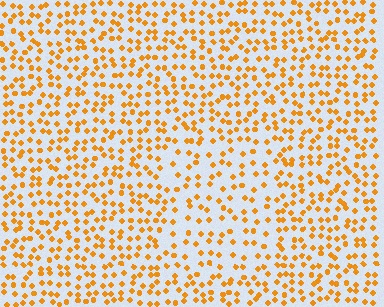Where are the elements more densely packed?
The elements are more densely packed outside the rectangle boundary.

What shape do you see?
I see a rectangle.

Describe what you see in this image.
The image contains small orange elements arranged at two different densities. A rectangle-shaped region is visible where the elements are less densely packed than the surrounding area.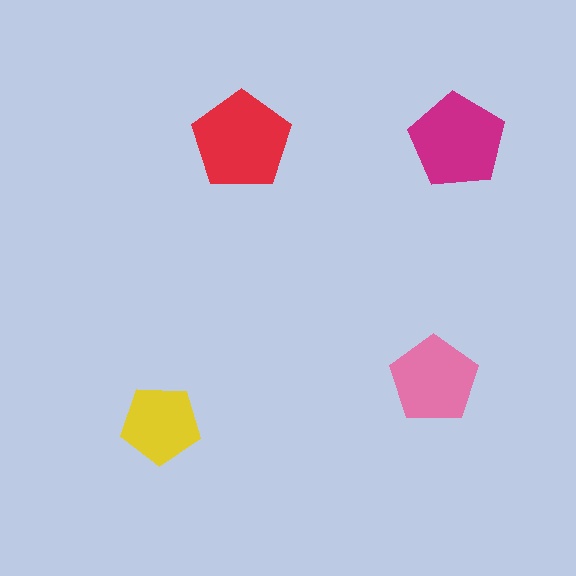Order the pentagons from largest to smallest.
the red one, the magenta one, the pink one, the yellow one.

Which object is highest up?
The red pentagon is topmost.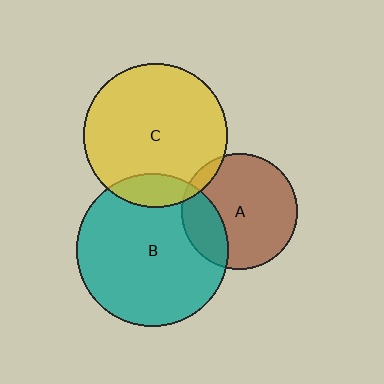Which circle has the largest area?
Circle B (teal).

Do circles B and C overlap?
Yes.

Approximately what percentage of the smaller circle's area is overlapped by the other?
Approximately 15%.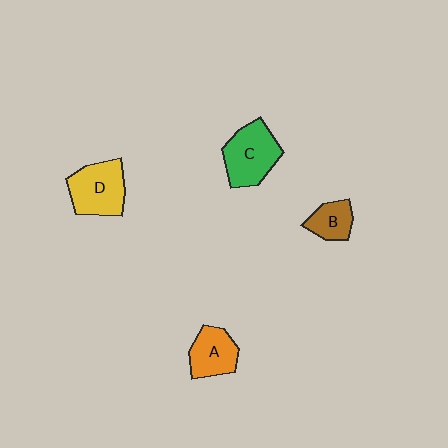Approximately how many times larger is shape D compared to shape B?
Approximately 1.8 times.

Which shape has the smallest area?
Shape B (brown).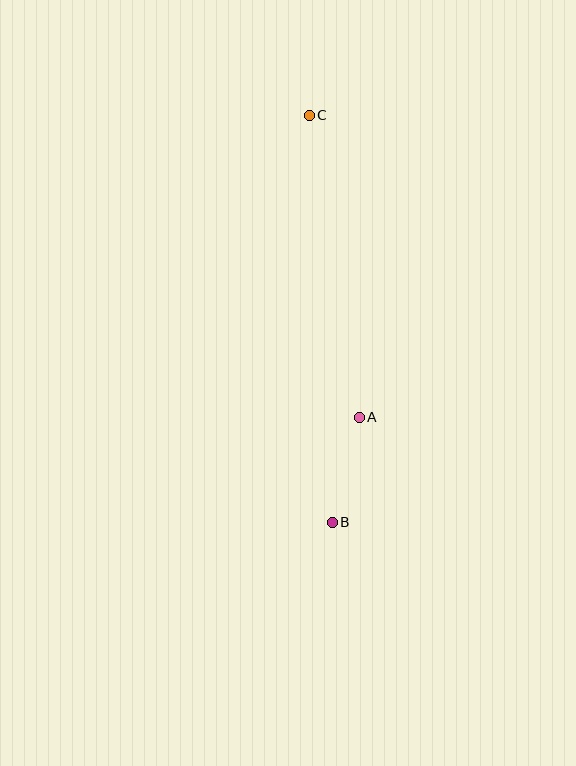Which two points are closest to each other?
Points A and B are closest to each other.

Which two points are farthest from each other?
Points B and C are farthest from each other.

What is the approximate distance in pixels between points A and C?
The distance between A and C is approximately 306 pixels.